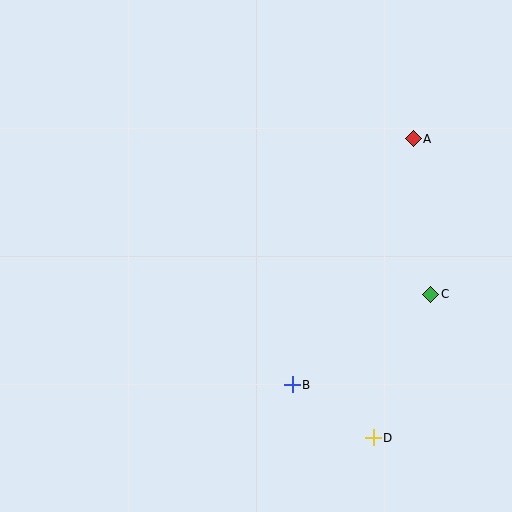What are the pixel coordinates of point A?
Point A is at (413, 139).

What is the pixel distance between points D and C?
The distance between D and C is 155 pixels.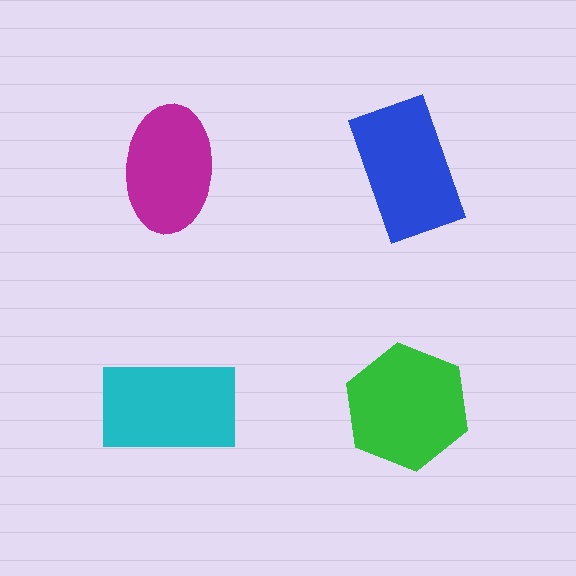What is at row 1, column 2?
A blue rectangle.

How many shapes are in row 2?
2 shapes.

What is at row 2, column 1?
A cyan rectangle.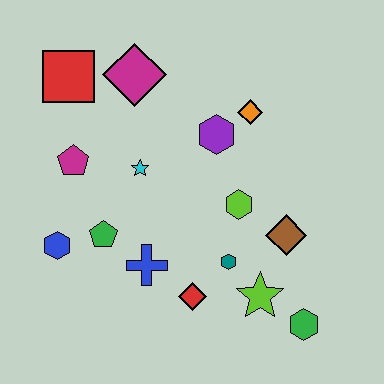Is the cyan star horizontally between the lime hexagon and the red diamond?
No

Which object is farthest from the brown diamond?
The red square is farthest from the brown diamond.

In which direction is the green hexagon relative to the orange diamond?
The green hexagon is below the orange diamond.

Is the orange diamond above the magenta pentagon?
Yes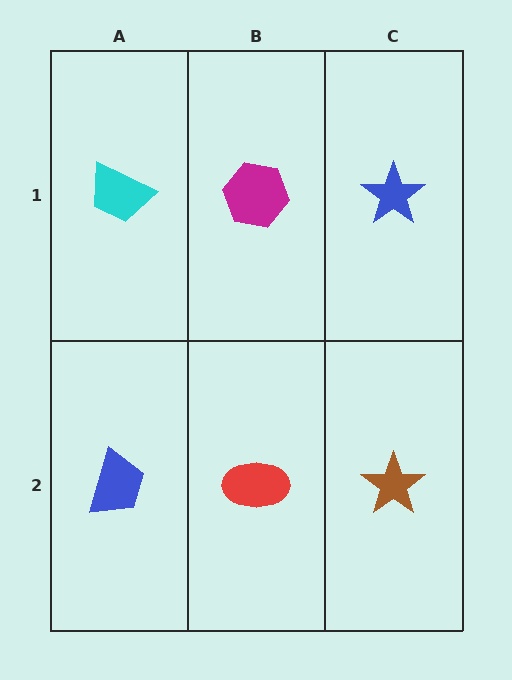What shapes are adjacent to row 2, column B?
A magenta hexagon (row 1, column B), a blue trapezoid (row 2, column A), a brown star (row 2, column C).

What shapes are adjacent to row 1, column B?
A red ellipse (row 2, column B), a cyan trapezoid (row 1, column A), a blue star (row 1, column C).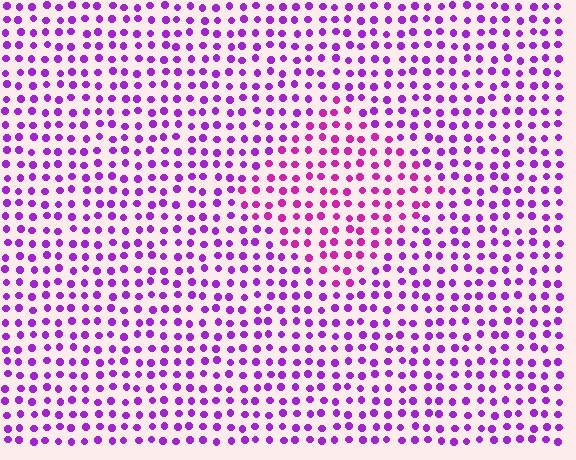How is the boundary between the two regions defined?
The boundary is defined purely by a slight shift in hue (about 29 degrees). Spacing, size, and orientation are identical on both sides.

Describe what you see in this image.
The image is filled with small purple elements in a uniform arrangement. A diamond-shaped region is visible where the elements are tinted to a slightly different hue, forming a subtle color boundary.